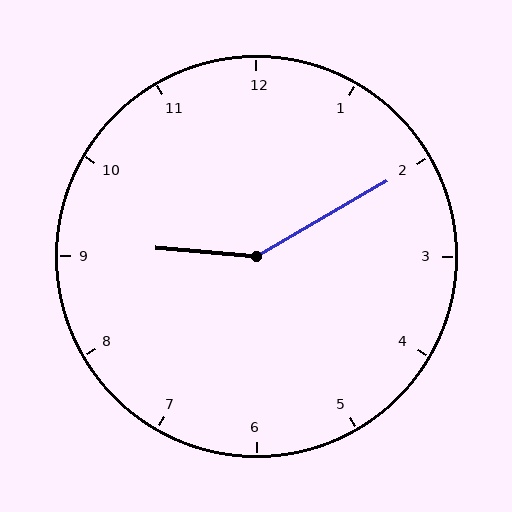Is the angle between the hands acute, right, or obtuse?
It is obtuse.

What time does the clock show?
9:10.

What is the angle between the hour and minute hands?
Approximately 145 degrees.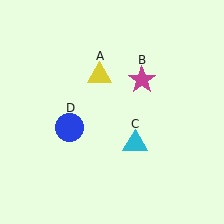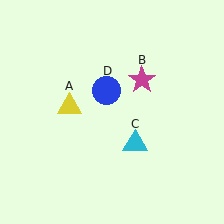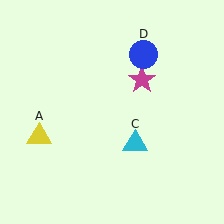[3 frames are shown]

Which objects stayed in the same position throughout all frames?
Magenta star (object B) and cyan triangle (object C) remained stationary.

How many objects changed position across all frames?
2 objects changed position: yellow triangle (object A), blue circle (object D).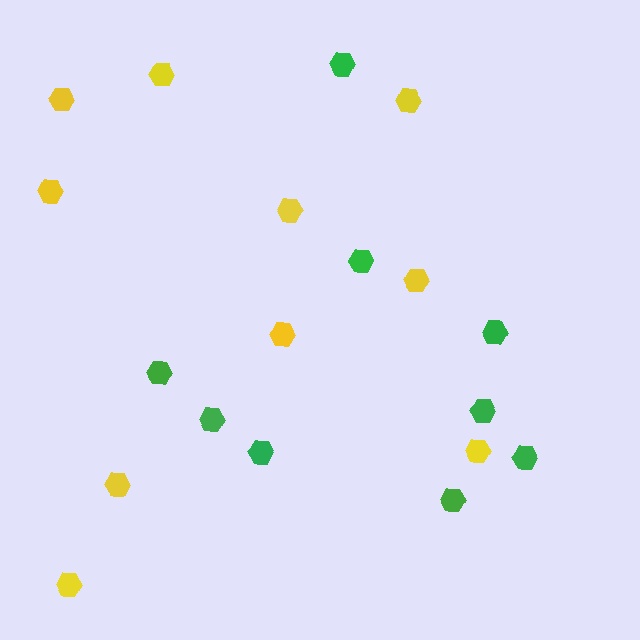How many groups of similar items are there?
There are 2 groups: one group of yellow hexagons (10) and one group of green hexagons (9).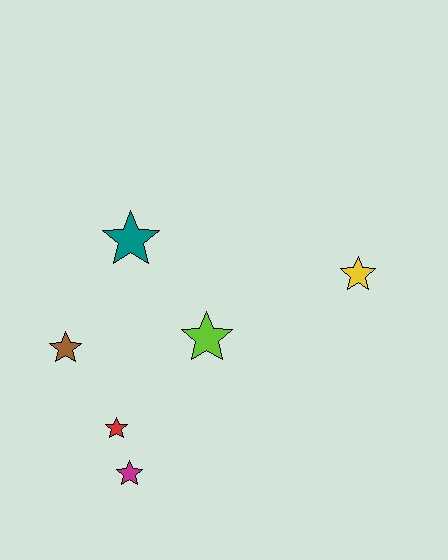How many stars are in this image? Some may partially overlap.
There are 6 stars.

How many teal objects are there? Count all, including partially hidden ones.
There is 1 teal object.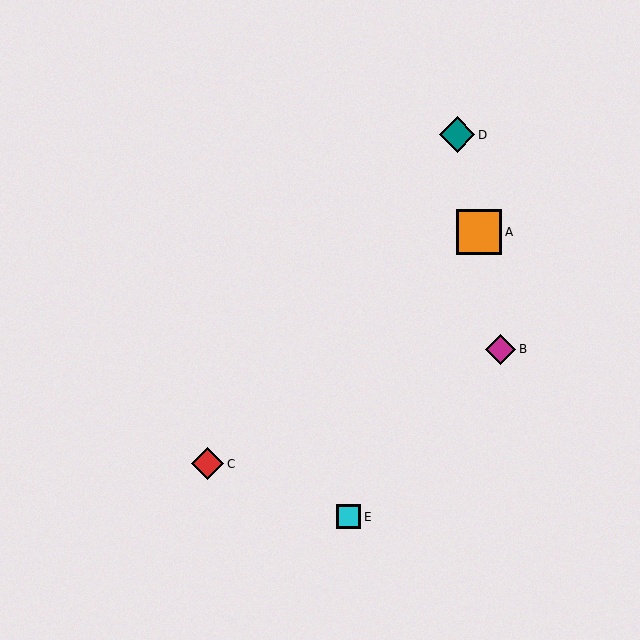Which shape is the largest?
The orange square (labeled A) is the largest.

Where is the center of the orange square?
The center of the orange square is at (479, 232).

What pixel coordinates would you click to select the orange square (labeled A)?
Click at (479, 232) to select the orange square A.